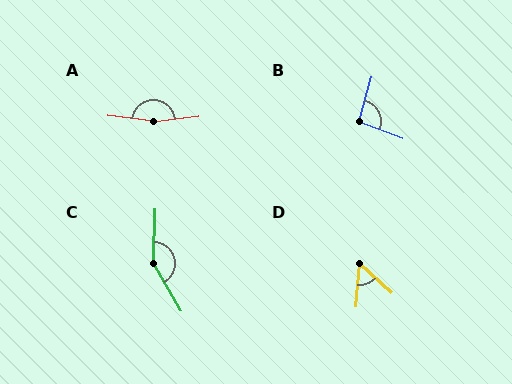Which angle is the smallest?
D, at approximately 53 degrees.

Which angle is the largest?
A, at approximately 166 degrees.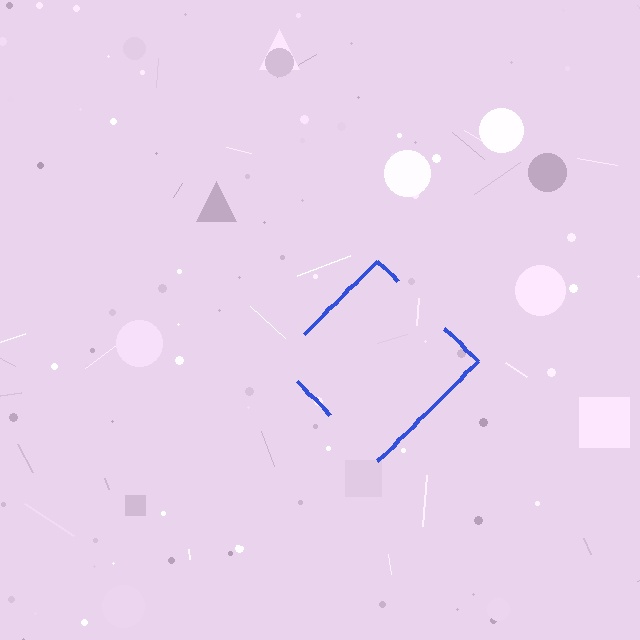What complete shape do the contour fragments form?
The contour fragments form a diamond.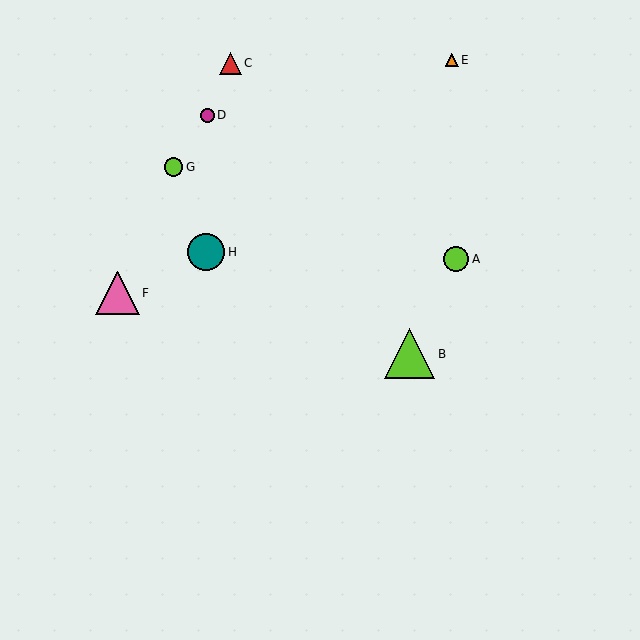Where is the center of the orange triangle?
The center of the orange triangle is at (452, 60).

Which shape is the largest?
The lime triangle (labeled B) is the largest.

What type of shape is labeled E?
Shape E is an orange triangle.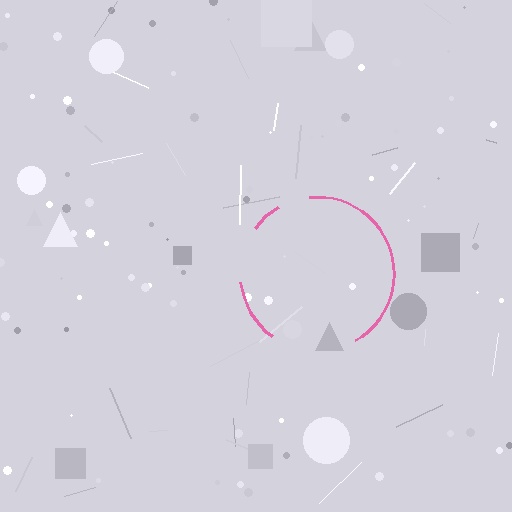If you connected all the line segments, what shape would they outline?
They would outline a circle.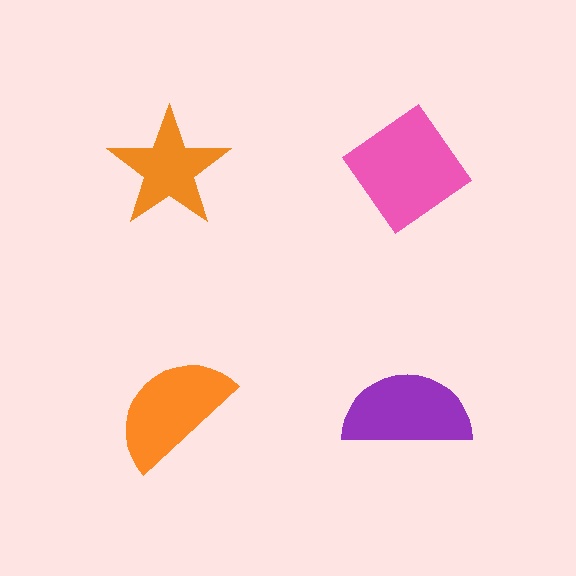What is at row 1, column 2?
A pink diamond.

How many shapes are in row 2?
2 shapes.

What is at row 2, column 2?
A purple semicircle.